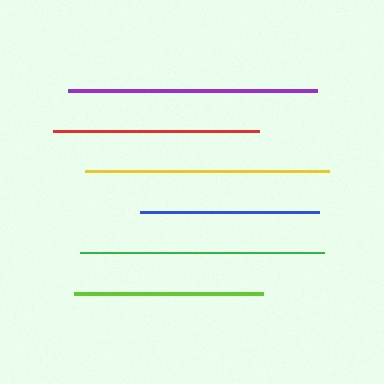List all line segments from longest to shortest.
From longest to shortest: purple, green, yellow, red, lime, blue.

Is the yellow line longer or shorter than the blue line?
The yellow line is longer than the blue line.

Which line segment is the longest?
The purple line is the longest at approximately 249 pixels.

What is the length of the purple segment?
The purple segment is approximately 249 pixels long.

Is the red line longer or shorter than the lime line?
The red line is longer than the lime line.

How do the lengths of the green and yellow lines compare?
The green and yellow lines are approximately the same length.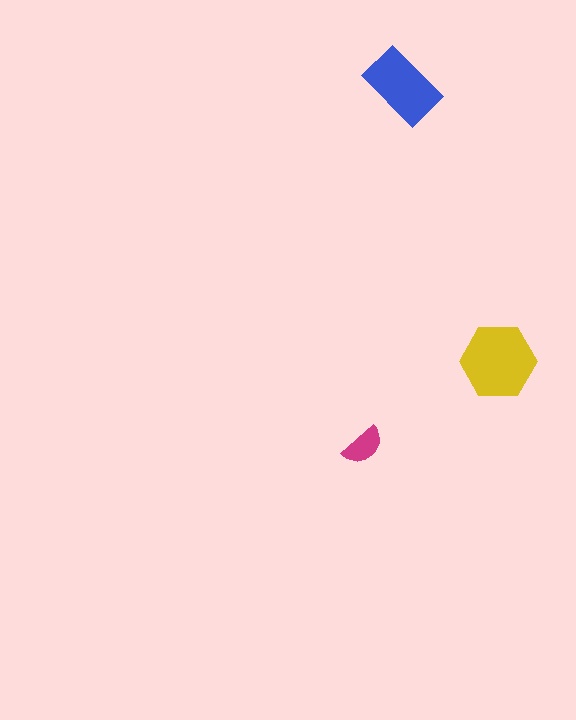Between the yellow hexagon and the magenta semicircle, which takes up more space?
The yellow hexagon.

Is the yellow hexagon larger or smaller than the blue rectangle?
Larger.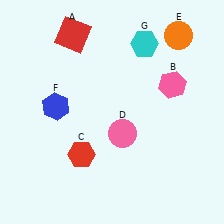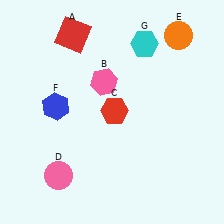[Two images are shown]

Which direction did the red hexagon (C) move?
The red hexagon (C) moved up.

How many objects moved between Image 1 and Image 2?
3 objects moved between the two images.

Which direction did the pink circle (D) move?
The pink circle (D) moved left.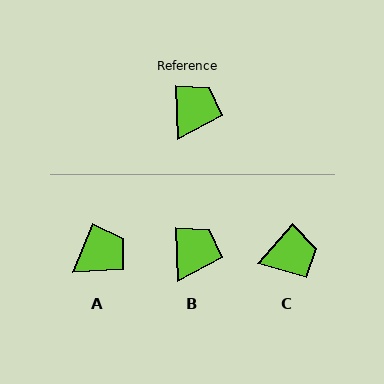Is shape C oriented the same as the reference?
No, it is off by about 43 degrees.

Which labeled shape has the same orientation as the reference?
B.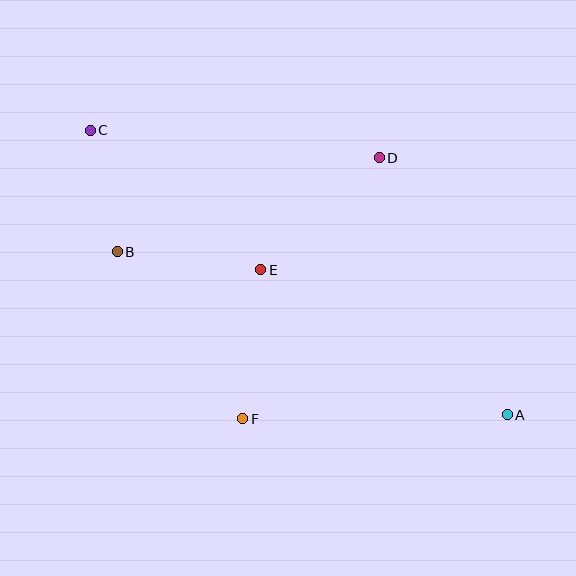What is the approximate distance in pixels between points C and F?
The distance between C and F is approximately 326 pixels.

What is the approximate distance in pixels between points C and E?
The distance between C and E is approximately 220 pixels.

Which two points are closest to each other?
Points B and C are closest to each other.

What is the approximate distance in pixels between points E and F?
The distance between E and F is approximately 150 pixels.